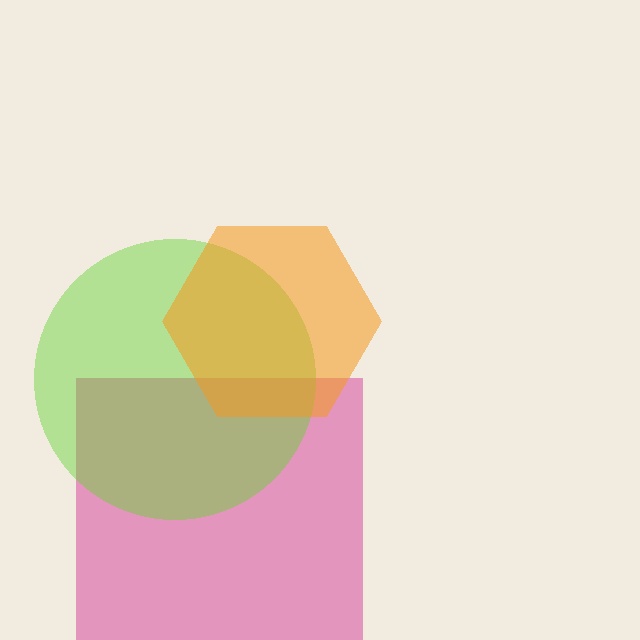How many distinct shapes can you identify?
There are 3 distinct shapes: a magenta square, a lime circle, an orange hexagon.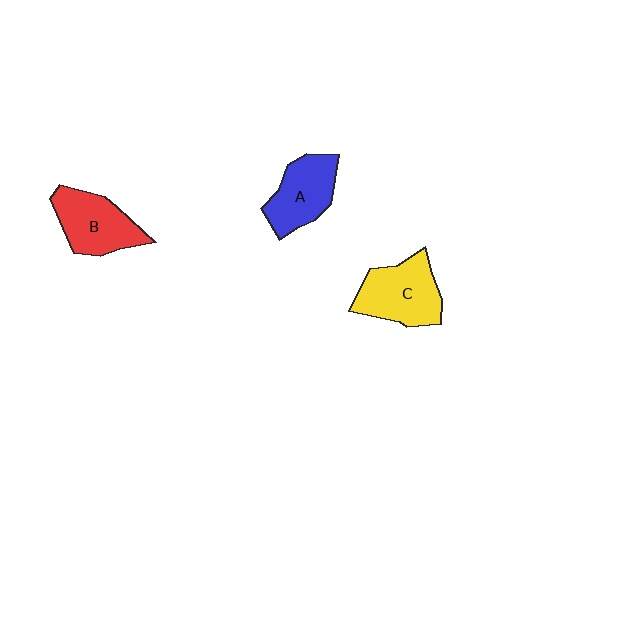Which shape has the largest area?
Shape C (yellow).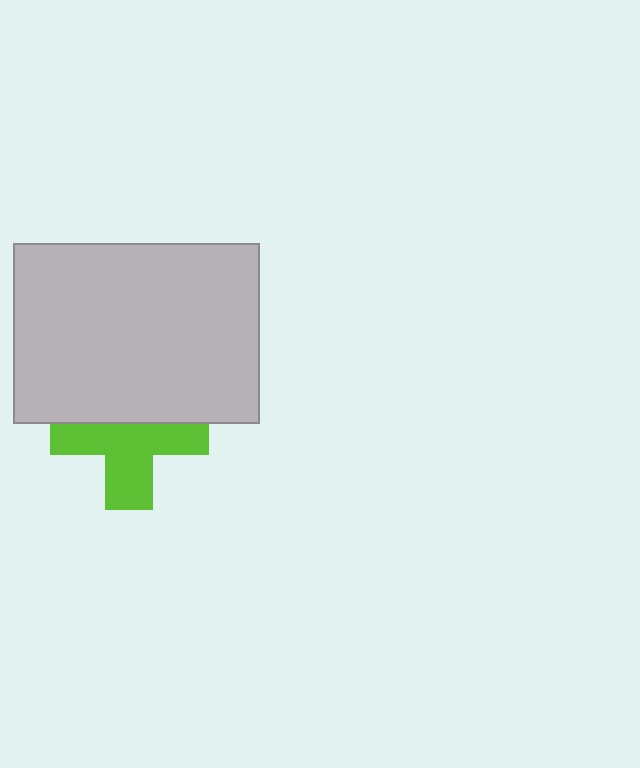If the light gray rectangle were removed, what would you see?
You would see the complete lime cross.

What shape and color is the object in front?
The object in front is a light gray rectangle.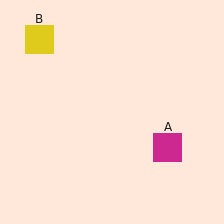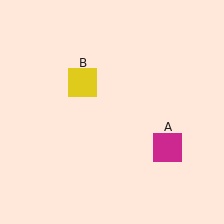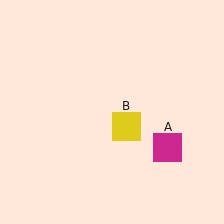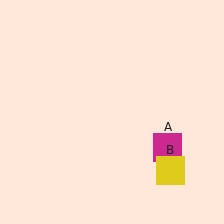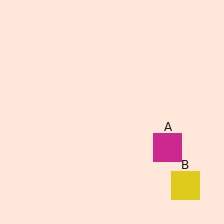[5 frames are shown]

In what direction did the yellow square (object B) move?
The yellow square (object B) moved down and to the right.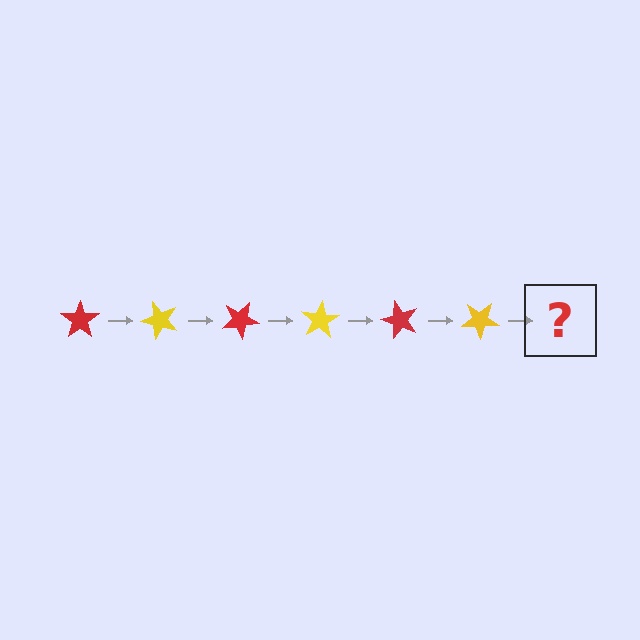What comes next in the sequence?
The next element should be a red star, rotated 300 degrees from the start.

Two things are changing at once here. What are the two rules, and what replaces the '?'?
The two rules are that it rotates 50 degrees each step and the color cycles through red and yellow. The '?' should be a red star, rotated 300 degrees from the start.